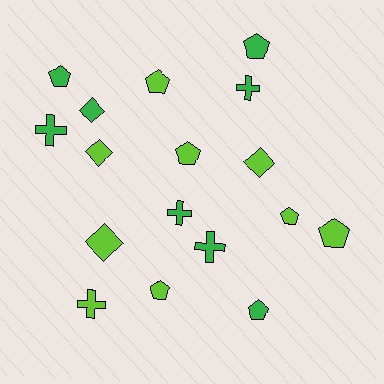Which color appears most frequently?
Lime, with 9 objects.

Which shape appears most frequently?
Pentagon, with 8 objects.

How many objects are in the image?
There are 17 objects.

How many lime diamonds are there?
There are 3 lime diamonds.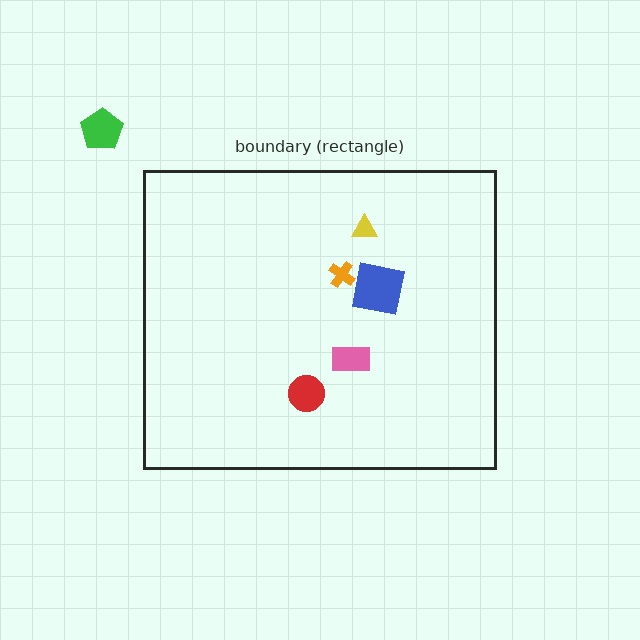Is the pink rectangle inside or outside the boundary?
Inside.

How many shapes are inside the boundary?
5 inside, 1 outside.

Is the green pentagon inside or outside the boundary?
Outside.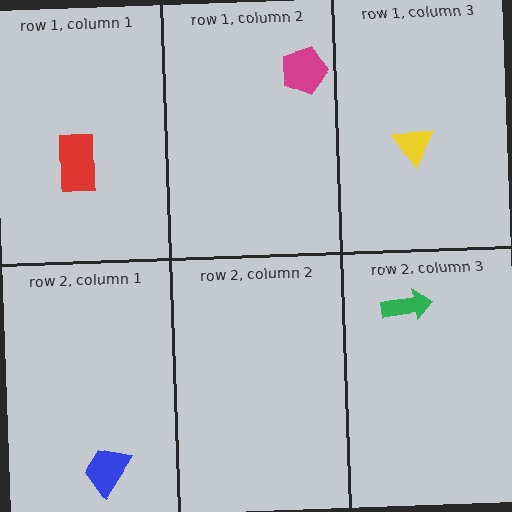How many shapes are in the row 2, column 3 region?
1.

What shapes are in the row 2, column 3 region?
The green arrow.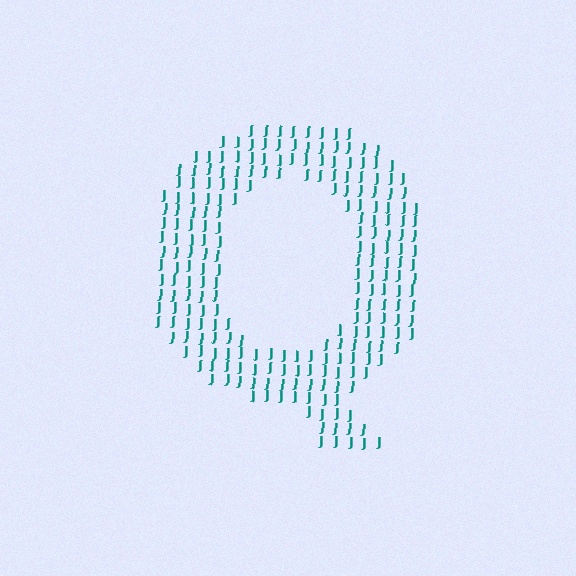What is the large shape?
The large shape is the letter Q.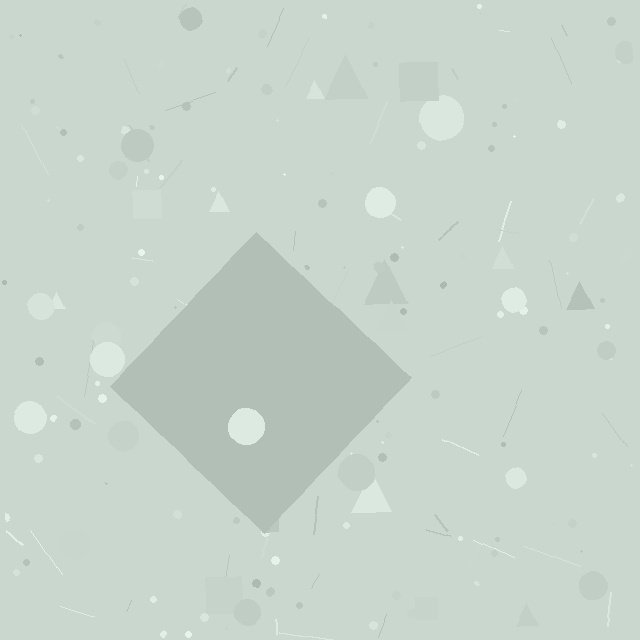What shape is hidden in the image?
A diamond is hidden in the image.